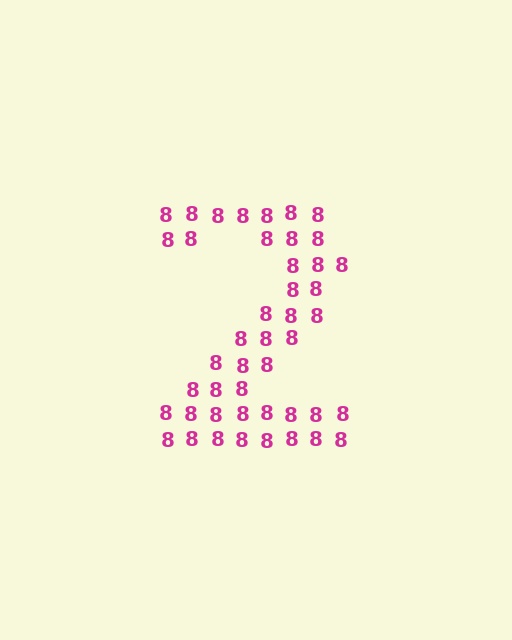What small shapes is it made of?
It is made of small digit 8's.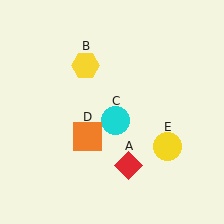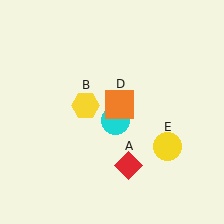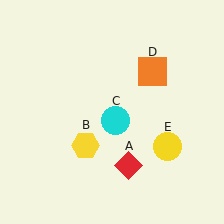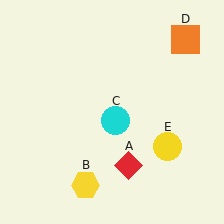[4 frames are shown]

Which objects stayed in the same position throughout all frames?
Red diamond (object A) and cyan circle (object C) and yellow circle (object E) remained stationary.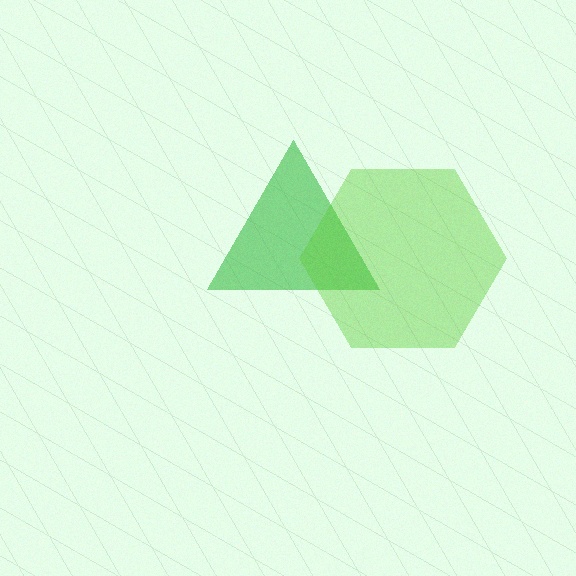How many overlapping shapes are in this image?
There are 2 overlapping shapes in the image.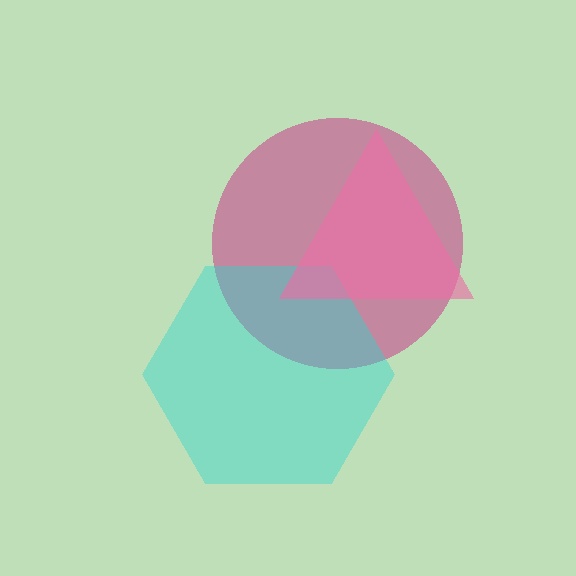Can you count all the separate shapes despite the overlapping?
Yes, there are 3 separate shapes.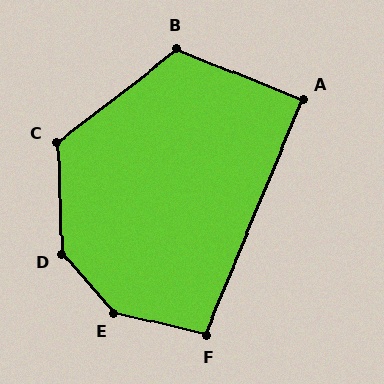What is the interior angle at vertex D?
Approximately 141 degrees (obtuse).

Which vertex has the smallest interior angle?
A, at approximately 90 degrees.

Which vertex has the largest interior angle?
E, at approximately 145 degrees.